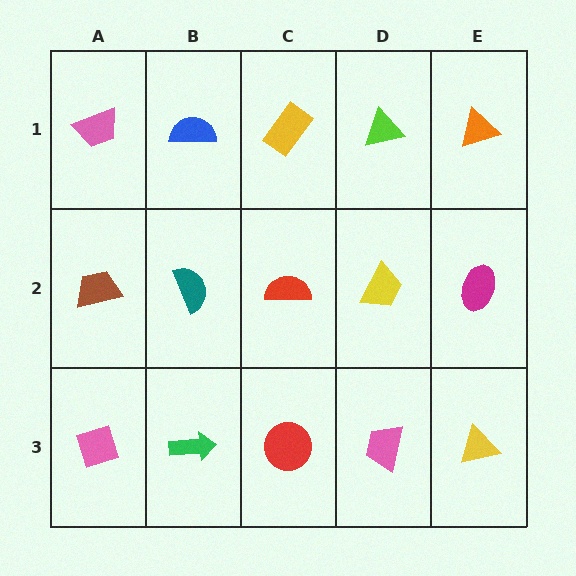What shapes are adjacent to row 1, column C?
A red semicircle (row 2, column C), a blue semicircle (row 1, column B), a lime triangle (row 1, column D).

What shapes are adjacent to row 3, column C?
A red semicircle (row 2, column C), a green arrow (row 3, column B), a pink trapezoid (row 3, column D).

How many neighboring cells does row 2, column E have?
3.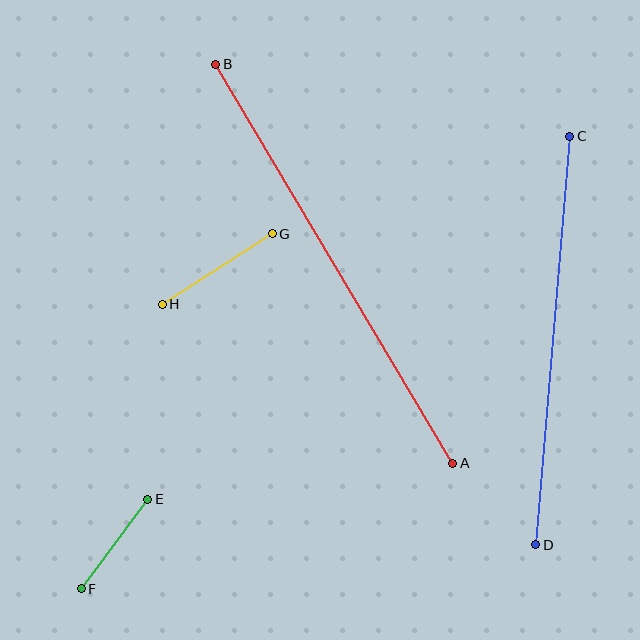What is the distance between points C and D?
The distance is approximately 410 pixels.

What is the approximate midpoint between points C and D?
The midpoint is at approximately (553, 340) pixels.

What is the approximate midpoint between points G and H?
The midpoint is at approximately (217, 269) pixels.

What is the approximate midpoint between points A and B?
The midpoint is at approximately (334, 264) pixels.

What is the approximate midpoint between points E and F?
The midpoint is at approximately (114, 544) pixels.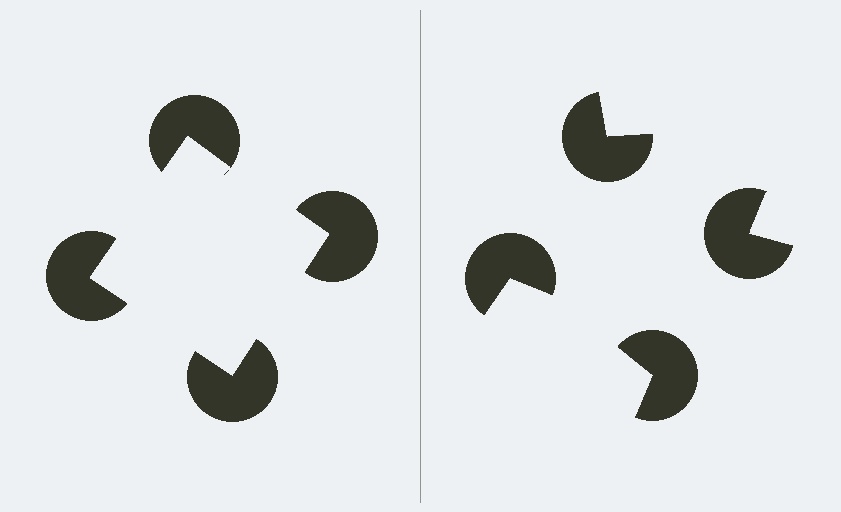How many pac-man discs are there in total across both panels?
8 — 4 on each side.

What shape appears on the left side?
An illusory square.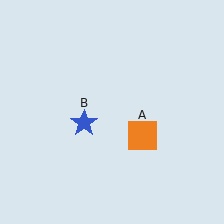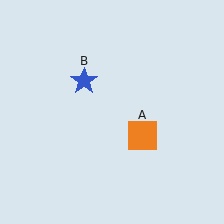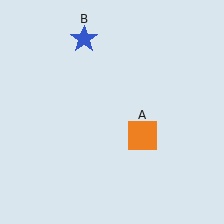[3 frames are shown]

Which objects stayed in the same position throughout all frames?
Orange square (object A) remained stationary.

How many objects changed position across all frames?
1 object changed position: blue star (object B).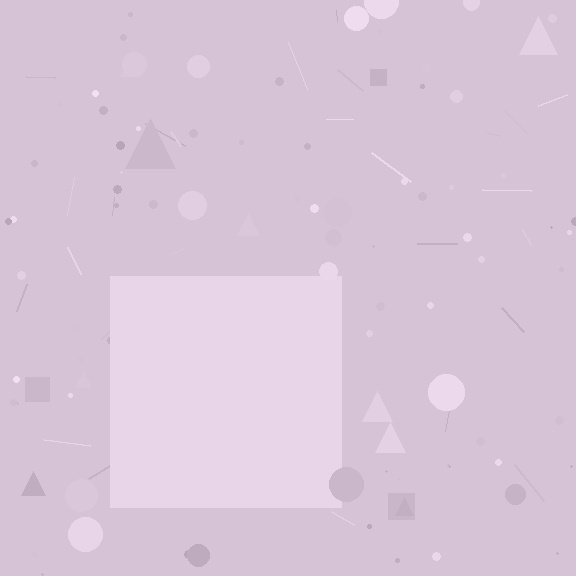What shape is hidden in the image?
A square is hidden in the image.